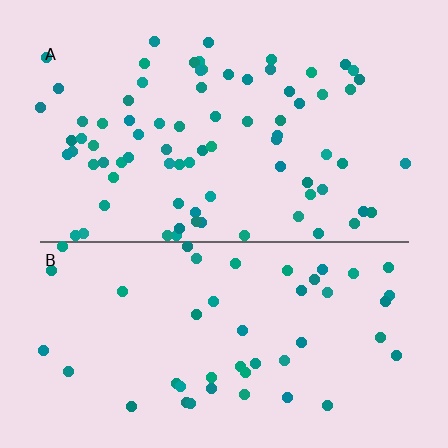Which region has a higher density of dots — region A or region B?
A (the top).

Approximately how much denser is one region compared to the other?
Approximately 1.7× — region A over region B.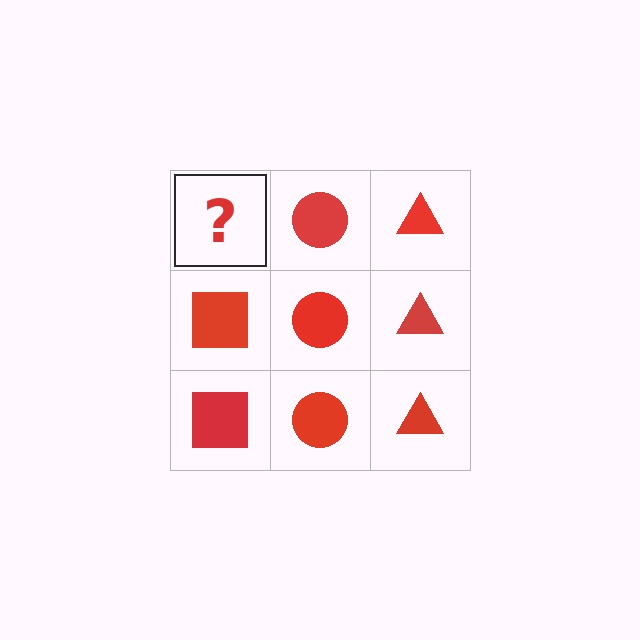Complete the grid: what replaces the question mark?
The question mark should be replaced with a red square.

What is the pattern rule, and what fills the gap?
The rule is that each column has a consistent shape. The gap should be filled with a red square.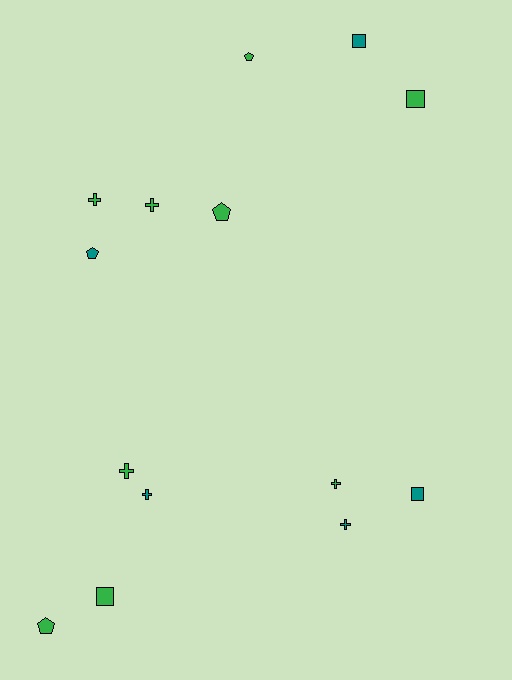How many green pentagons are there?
There are 3 green pentagons.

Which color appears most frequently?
Green, with 9 objects.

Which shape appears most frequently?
Cross, with 6 objects.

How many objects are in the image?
There are 14 objects.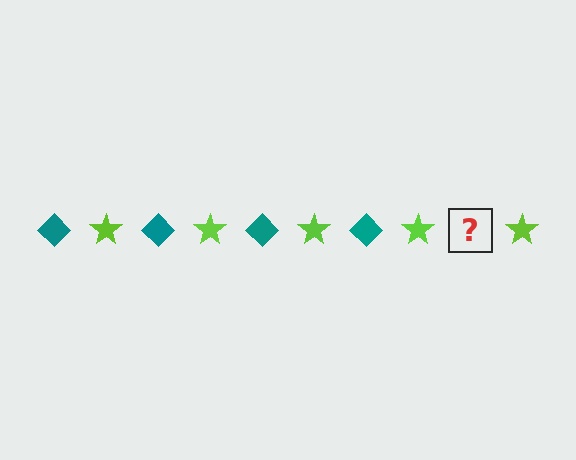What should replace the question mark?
The question mark should be replaced with a teal diamond.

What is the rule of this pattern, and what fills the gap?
The rule is that the pattern alternates between teal diamond and lime star. The gap should be filled with a teal diamond.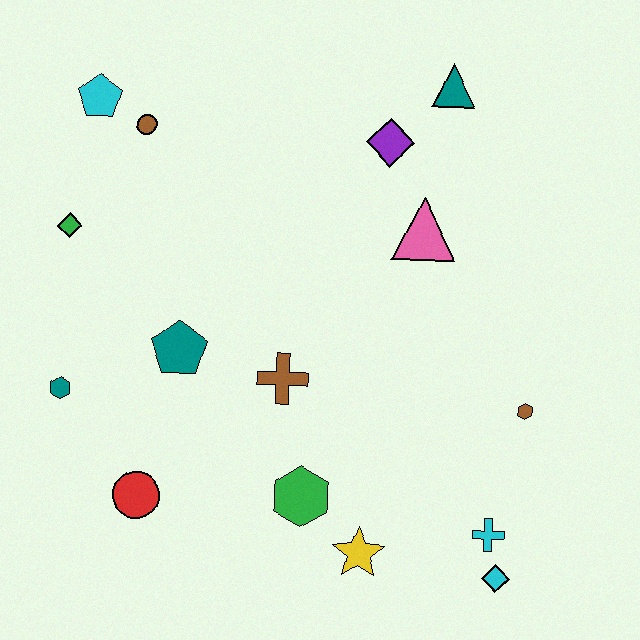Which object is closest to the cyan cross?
The cyan diamond is closest to the cyan cross.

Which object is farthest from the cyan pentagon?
The cyan diamond is farthest from the cyan pentagon.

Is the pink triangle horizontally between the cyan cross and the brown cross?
Yes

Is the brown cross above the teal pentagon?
No